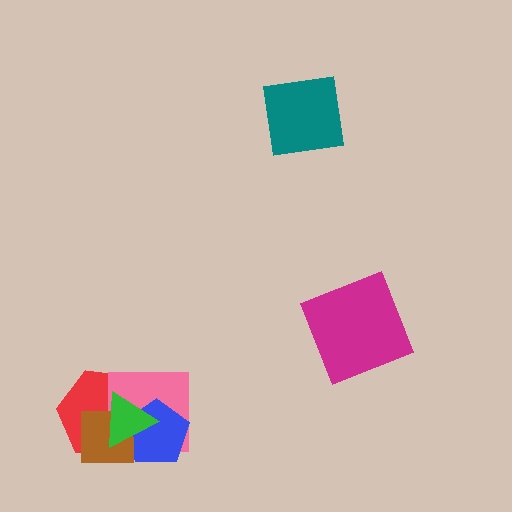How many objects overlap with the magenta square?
0 objects overlap with the magenta square.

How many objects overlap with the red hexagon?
4 objects overlap with the red hexagon.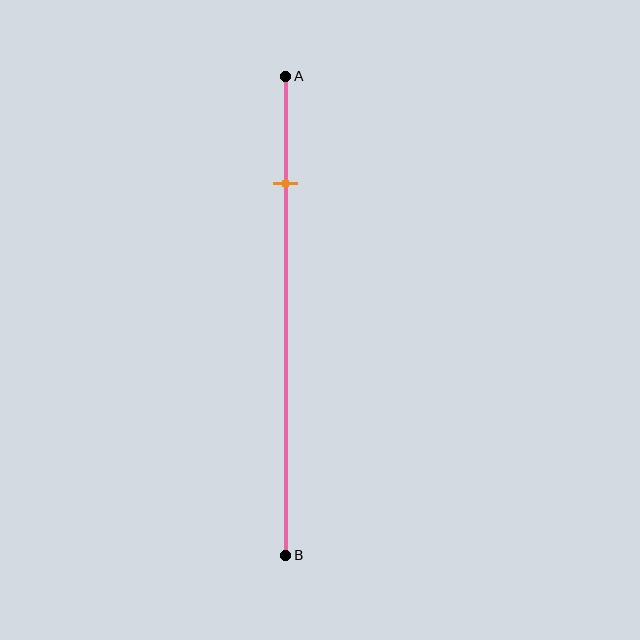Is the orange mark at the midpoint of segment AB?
No, the mark is at about 20% from A, not at the 50% midpoint.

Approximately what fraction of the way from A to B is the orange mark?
The orange mark is approximately 20% of the way from A to B.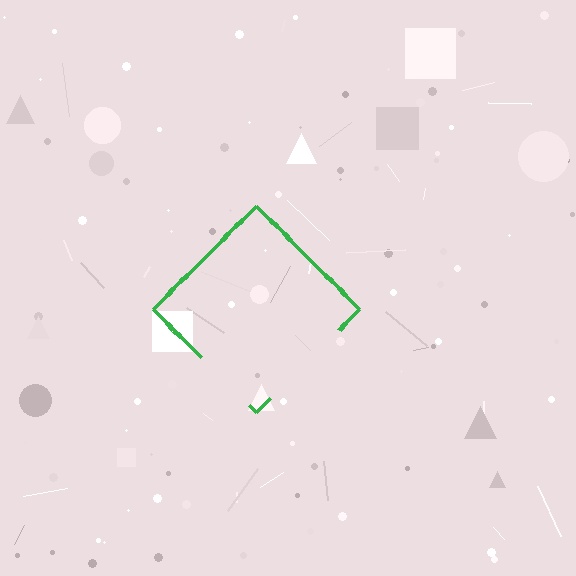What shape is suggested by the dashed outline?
The dashed outline suggests a diamond.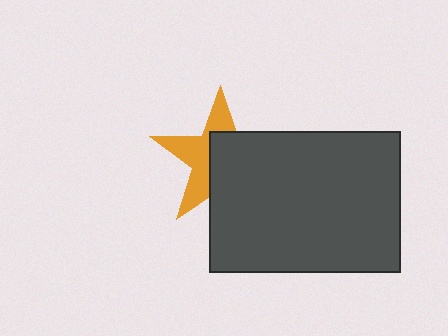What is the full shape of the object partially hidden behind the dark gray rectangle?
The partially hidden object is an orange star.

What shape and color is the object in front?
The object in front is a dark gray rectangle.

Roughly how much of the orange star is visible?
About half of it is visible (roughly 46%).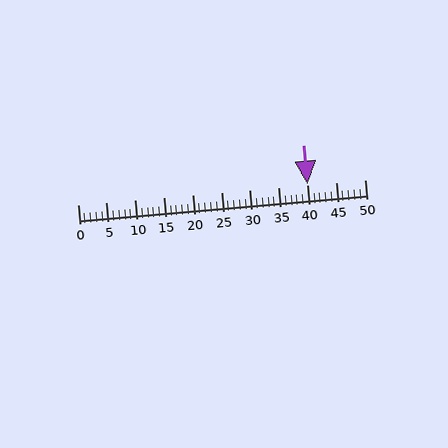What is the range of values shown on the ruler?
The ruler shows values from 0 to 50.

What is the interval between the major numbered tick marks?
The major tick marks are spaced 5 units apart.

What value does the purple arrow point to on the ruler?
The purple arrow points to approximately 40.